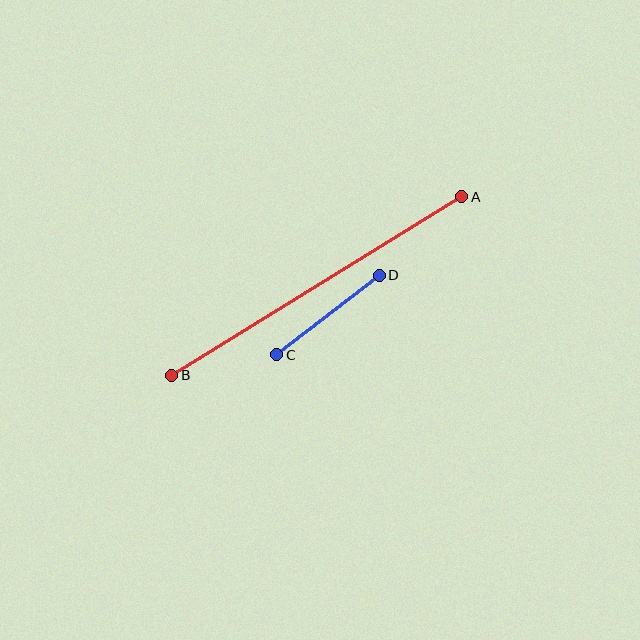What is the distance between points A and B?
The distance is approximately 341 pixels.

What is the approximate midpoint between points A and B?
The midpoint is at approximately (317, 286) pixels.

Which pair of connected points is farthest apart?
Points A and B are farthest apart.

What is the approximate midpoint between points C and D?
The midpoint is at approximately (328, 315) pixels.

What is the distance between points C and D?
The distance is approximately 129 pixels.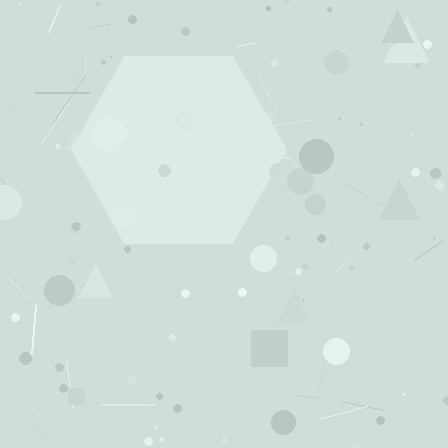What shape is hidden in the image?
A hexagon is hidden in the image.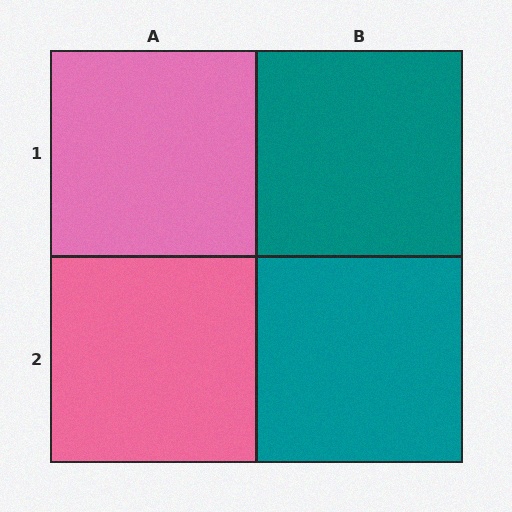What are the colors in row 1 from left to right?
Pink, teal.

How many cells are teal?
2 cells are teal.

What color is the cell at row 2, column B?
Teal.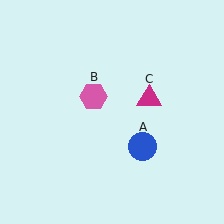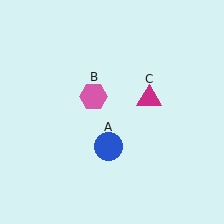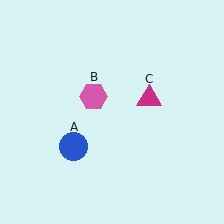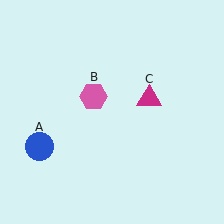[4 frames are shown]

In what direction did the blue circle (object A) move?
The blue circle (object A) moved left.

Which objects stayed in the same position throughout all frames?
Pink hexagon (object B) and magenta triangle (object C) remained stationary.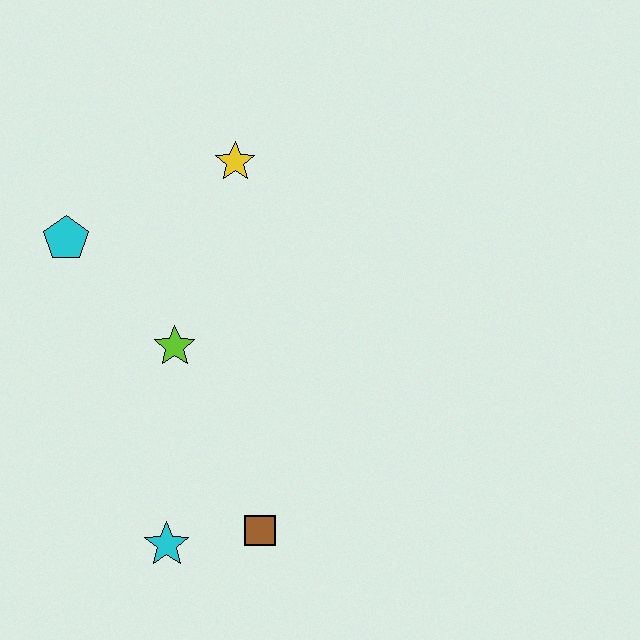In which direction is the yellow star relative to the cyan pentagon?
The yellow star is to the right of the cyan pentagon.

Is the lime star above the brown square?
Yes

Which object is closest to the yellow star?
The cyan pentagon is closest to the yellow star.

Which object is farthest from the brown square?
The yellow star is farthest from the brown square.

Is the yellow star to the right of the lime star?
Yes